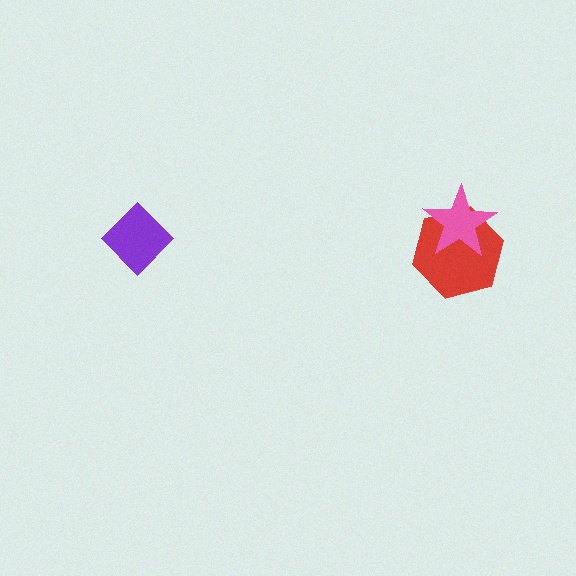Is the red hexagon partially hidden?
Yes, it is partially covered by another shape.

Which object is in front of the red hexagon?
The pink star is in front of the red hexagon.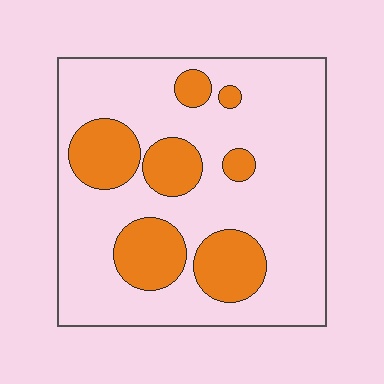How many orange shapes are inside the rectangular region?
7.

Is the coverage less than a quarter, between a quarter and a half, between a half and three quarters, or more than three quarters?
Less than a quarter.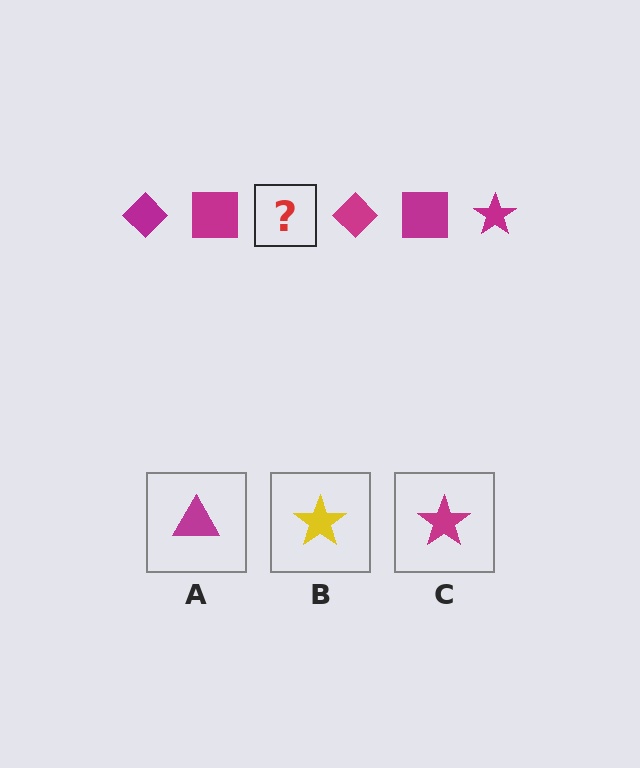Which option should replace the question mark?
Option C.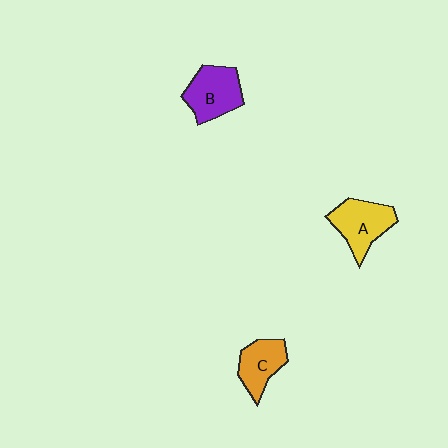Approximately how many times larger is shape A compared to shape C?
Approximately 1.2 times.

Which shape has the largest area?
Shape A (yellow).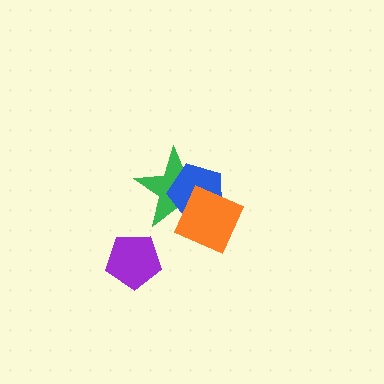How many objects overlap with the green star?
2 objects overlap with the green star.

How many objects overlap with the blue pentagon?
2 objects overlap with the blue pentagon.